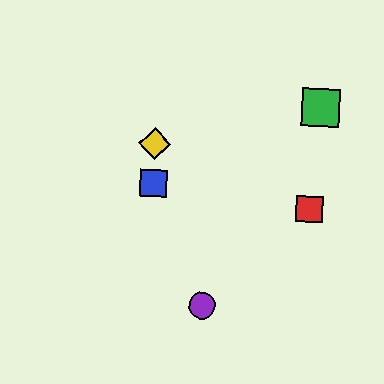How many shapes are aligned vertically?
2 shapes (the blue square, the yellow diamond) are aligned vertically.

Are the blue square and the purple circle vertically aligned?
No, the blue square is at x≈153 and the purple circle is at x≈202.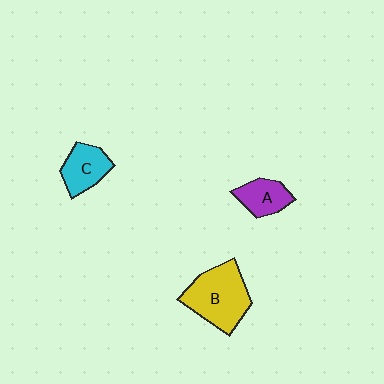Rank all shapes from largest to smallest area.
From largest to smallest: B (yellow), C (cyan), A (purple).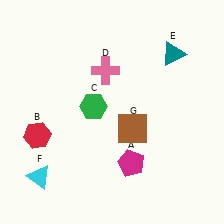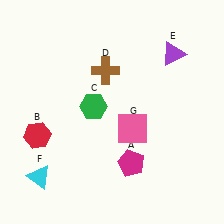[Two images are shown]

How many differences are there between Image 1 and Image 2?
There are 3 differences between the two images.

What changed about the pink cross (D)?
In Image 1, D is pink. In Image 2, it changed to brown.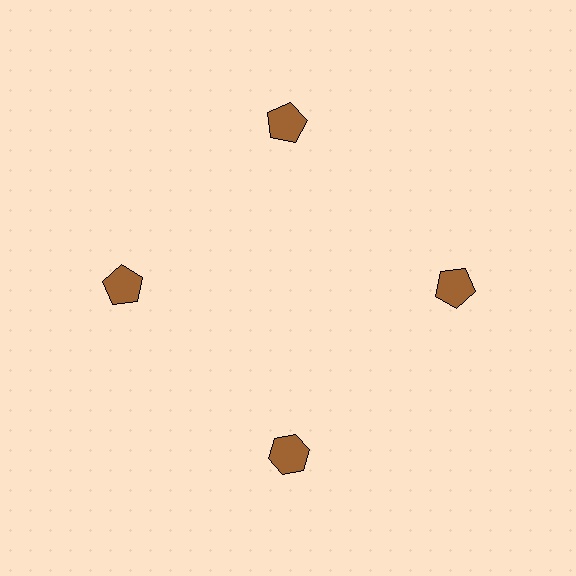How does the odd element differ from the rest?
It has a different shape: hexagon instead of pentagon.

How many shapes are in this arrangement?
There are 4 shapes arranged in a ring pattern.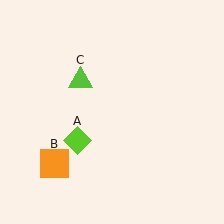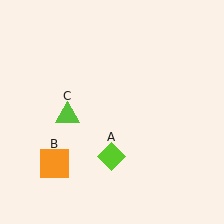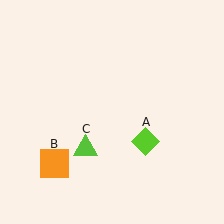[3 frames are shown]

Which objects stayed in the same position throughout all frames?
Orange square (object B) remained stationary.